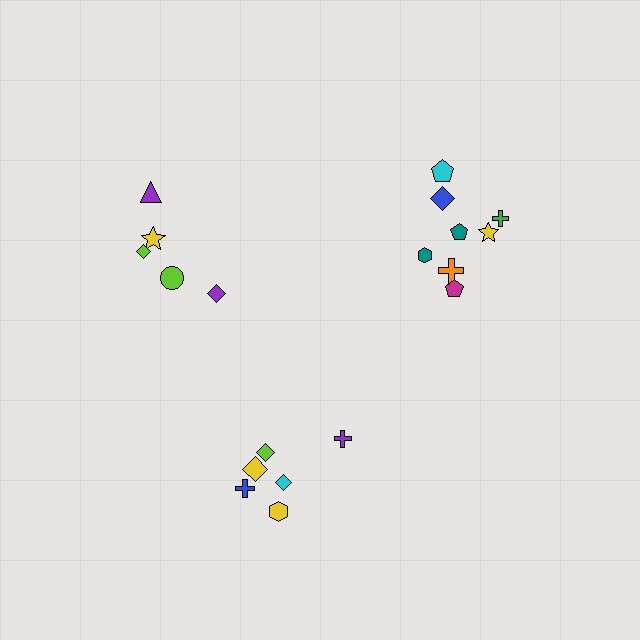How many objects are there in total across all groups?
There are 19 objects.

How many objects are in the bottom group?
There are 6 objects.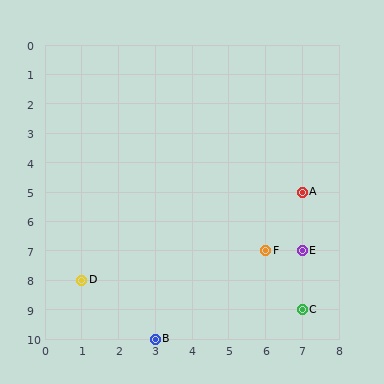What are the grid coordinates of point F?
Point F is at grid coordinates (6, 7).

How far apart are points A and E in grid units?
Points A and E are 2 rows apart.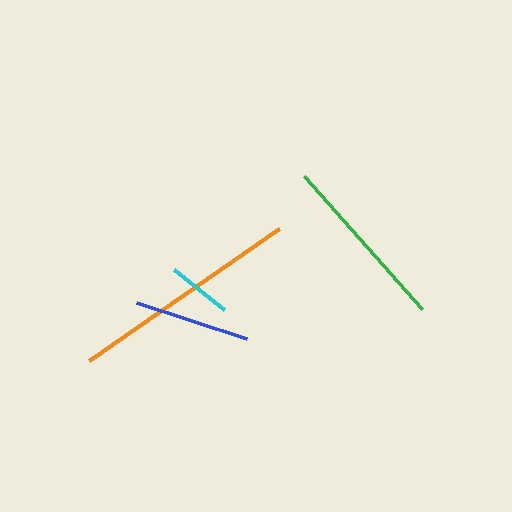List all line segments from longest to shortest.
From longest to shortest: orange, green, blue, cyan.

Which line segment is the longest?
The orange line is the longest at approximately 232 pixels.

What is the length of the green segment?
The green segment is approximately 178 pixels long.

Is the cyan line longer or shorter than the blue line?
The blue line is longer than the cyan line.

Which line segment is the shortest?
The cyan line is the shortest at approximately 64 pixels.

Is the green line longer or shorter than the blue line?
The green line is longer than the blue line.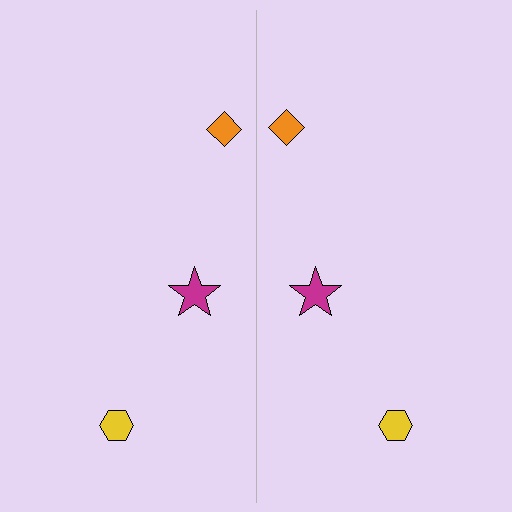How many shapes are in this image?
There are 6 shapes in this image.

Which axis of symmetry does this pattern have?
The pattern has a vertical axis of symmetry running through the center of the image.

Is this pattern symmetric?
Yes, this pattern has bilateral (reflection) symmetry.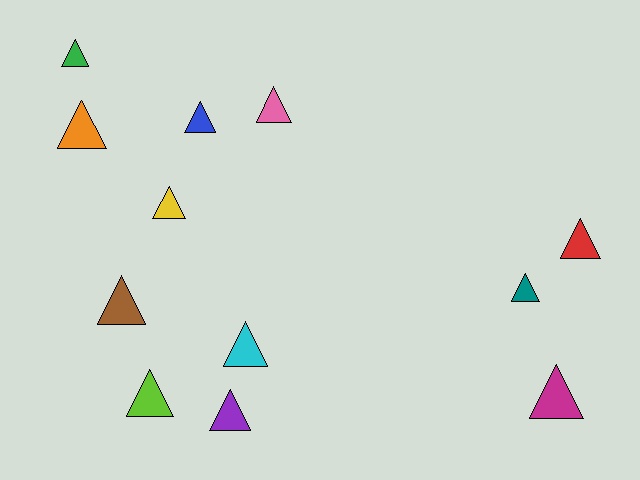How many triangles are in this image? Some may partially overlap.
There are 12 triangles.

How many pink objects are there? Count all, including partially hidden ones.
There is 1 pink object.